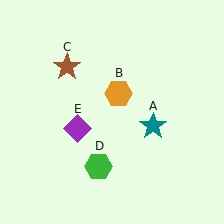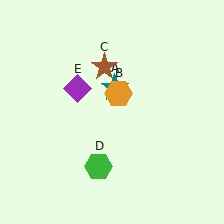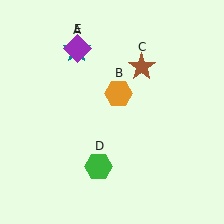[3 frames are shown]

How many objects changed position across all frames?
3 objects changed position: teal star (object A), brown star (object C), purple diamond (object E).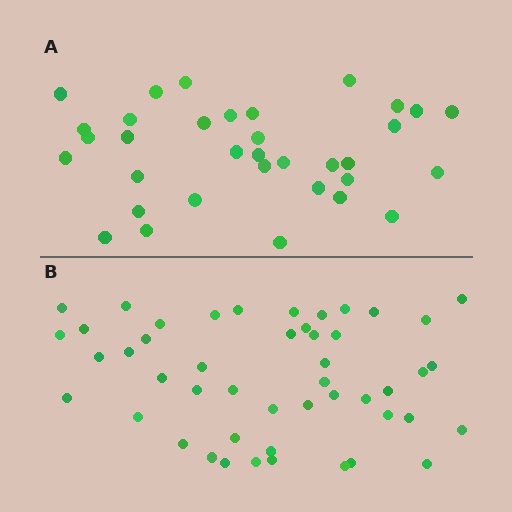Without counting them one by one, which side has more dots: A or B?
Region B (the bottom region) has more dots.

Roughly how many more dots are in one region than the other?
Region B has approximately 15 more dots than region A.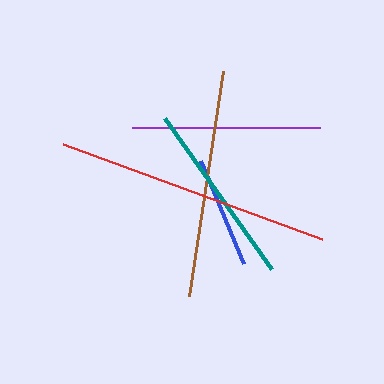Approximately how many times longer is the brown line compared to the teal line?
The brown line is approximately 1.2 times the length of the teal line.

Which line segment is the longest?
The red line is the longest at approximately 276 pixels.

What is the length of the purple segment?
The purple segment is approximately 187 pixels long.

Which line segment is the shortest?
The blue line is the shortest at approximately 111 pixels.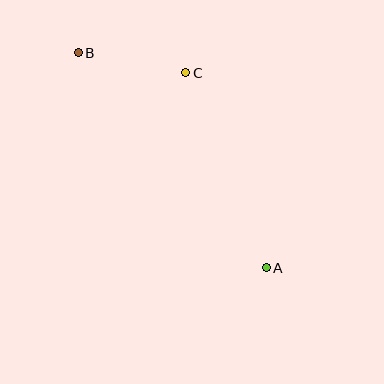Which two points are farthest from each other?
Points A and B are farthest from each other.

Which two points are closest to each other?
Points B and C are closest to each other.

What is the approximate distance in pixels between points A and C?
The distance between A and C is approximately 211 pixels.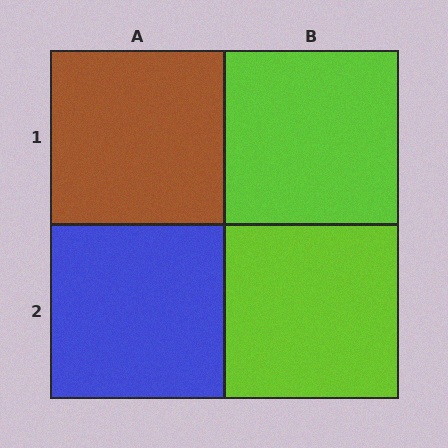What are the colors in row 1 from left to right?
Brown, lime.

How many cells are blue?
1 cell is blue.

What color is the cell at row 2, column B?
Lime.